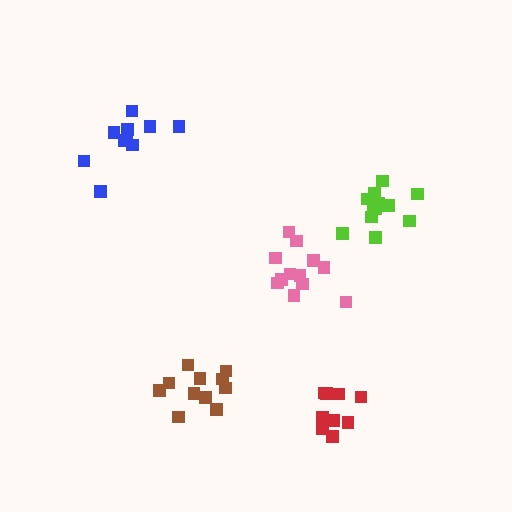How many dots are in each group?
Group 1: 9 dots, Group 2: 12 dots, Group 3: 11 dots, Group 4: 12 dots, Group 5: 10 dots (54 total).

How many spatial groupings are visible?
There are 5 spatial groupings.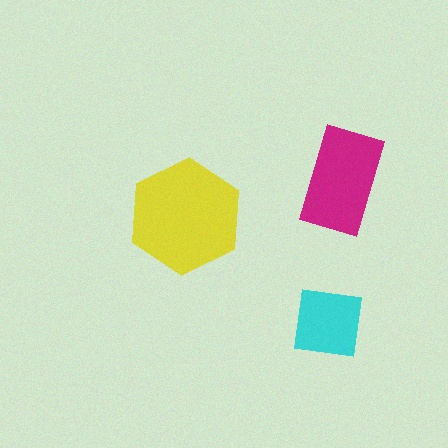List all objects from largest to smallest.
The yellow hexagon, the magenta rectangle, the cyan square.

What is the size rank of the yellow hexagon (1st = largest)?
1st.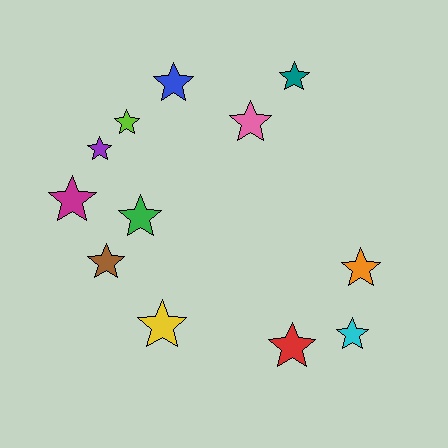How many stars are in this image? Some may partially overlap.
There are 12 stars.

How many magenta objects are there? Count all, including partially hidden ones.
There is 1 magenta object.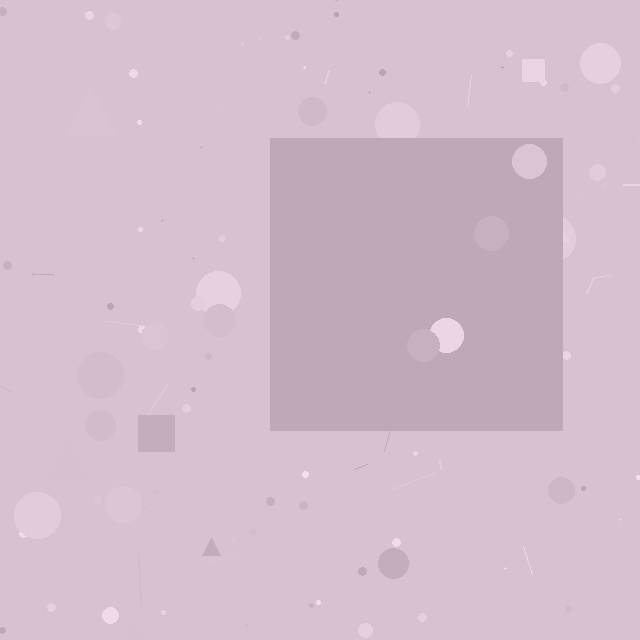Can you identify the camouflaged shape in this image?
The camouflaged shape is a square.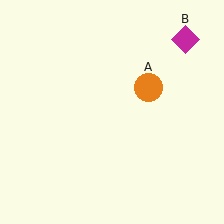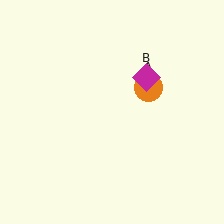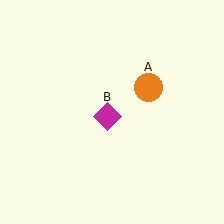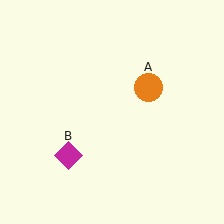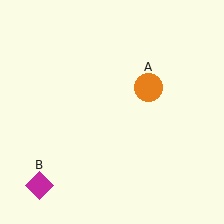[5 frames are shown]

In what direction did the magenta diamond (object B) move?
The magenta diamond (object B) moved down and to the left.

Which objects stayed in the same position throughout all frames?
Orange circle (object A) remained stationary.